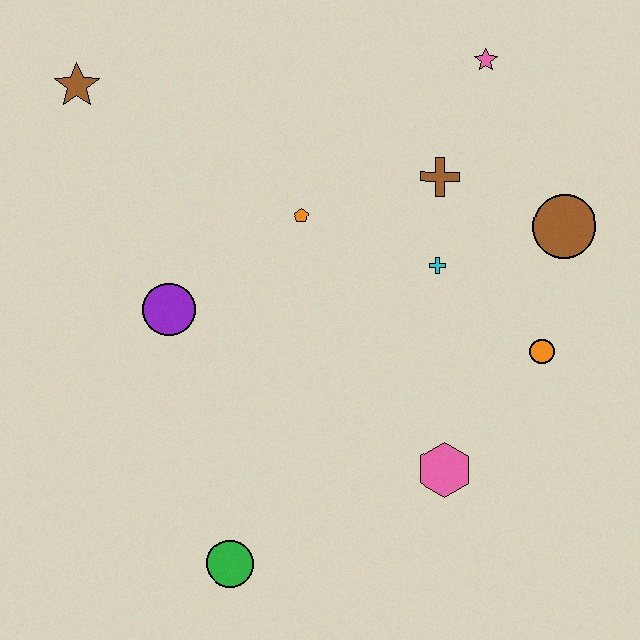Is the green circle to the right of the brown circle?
No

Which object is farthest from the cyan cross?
The brown star is farthest from the cyan cross.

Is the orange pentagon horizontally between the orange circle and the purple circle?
Yes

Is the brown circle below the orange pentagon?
Yes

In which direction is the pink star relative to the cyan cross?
The pink star is above the cyan cross.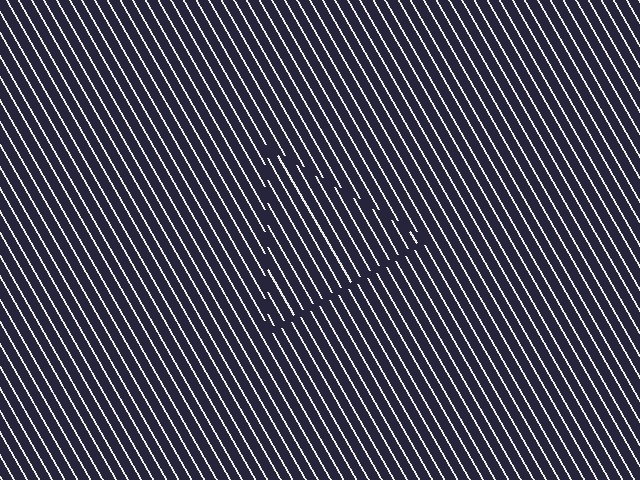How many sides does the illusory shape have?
3 sides — the line-ends trace a triangle.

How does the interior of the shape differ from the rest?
The interior of the shape contains the same grating, shifted by half a period — the contour is defined by the phase discontinuity where line-ends from the inner and outer gratings abut.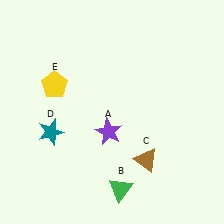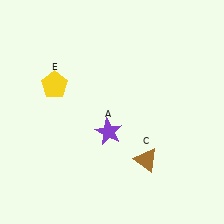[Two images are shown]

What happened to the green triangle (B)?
The green triangle (B) was removed in Image 2. It was in the bottom-right area of Image 1.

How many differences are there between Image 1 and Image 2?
There are 2 differences between the two images.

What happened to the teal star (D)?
The teal star (D) was removed in Image 2. It was in the bottom-left area of Image 1.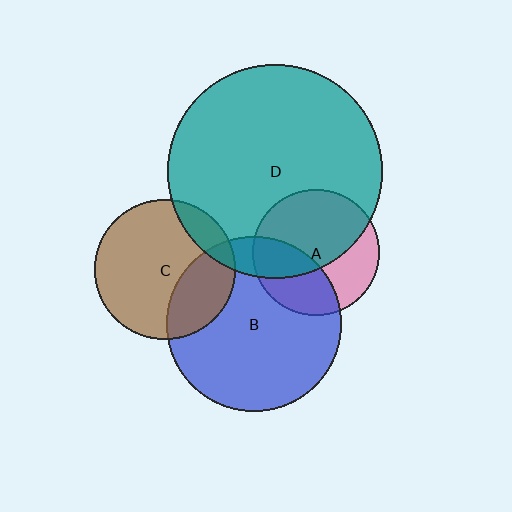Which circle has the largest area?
Circle D (teal).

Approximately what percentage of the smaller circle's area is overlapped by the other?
Approximately 30%.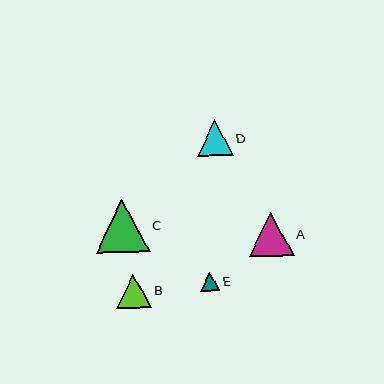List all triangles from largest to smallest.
From largest to smallest: C, A, D, B, E.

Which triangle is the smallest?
Triangle E is the smallest with a size of approximately 19 pixels.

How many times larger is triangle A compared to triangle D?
Triangle A is approximately 1.3 times the size of triangle D.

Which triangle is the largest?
Triangle C is the largest with a size of approximately 54 pixels.